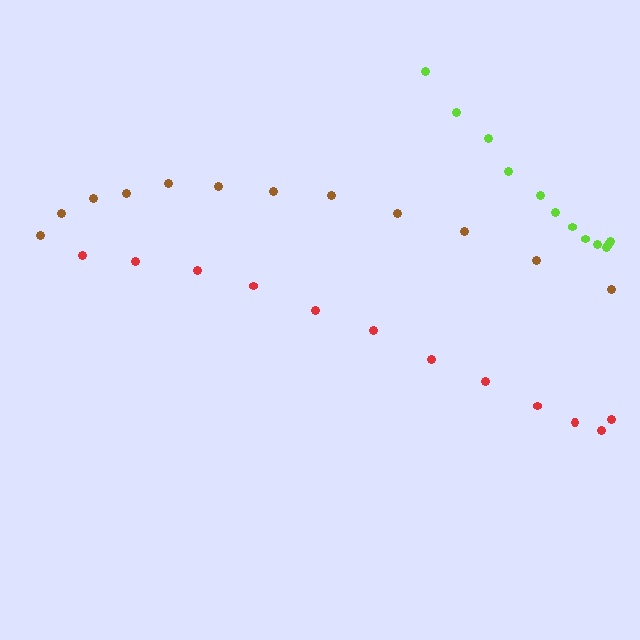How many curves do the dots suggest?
There are 3 distinct paths.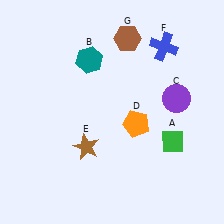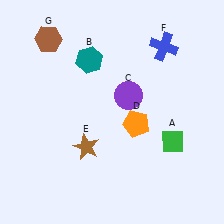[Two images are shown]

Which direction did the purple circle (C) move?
The purple circle (C) moved left.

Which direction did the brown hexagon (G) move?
The brown hexagon (G) moved left.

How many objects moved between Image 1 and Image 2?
2 objects moved between the two images.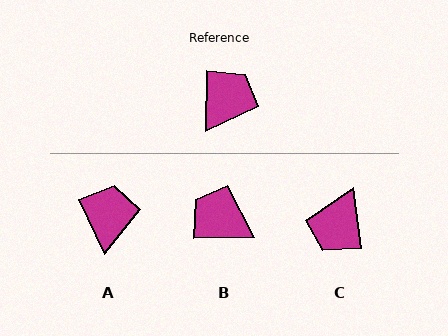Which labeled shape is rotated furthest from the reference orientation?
C, about 171 degrees away.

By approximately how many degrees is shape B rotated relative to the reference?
Approximately 93 degrees counter-clockwise.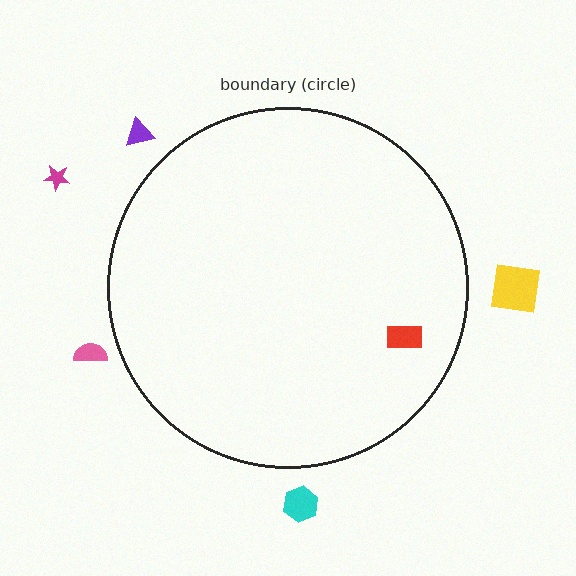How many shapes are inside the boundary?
1 inside, 5 outside.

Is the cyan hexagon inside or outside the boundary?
Outside.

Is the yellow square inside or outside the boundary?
Outside.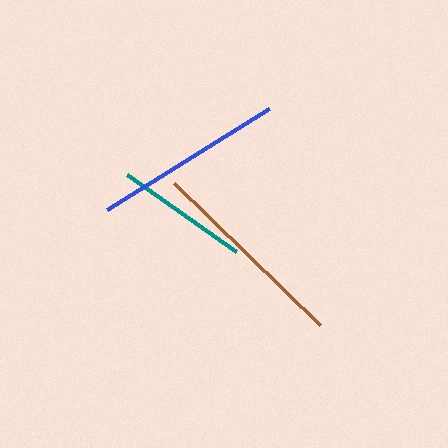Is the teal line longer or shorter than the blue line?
The blue line is longer than the teal line.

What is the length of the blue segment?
The blue segment is approximately 191 pixels long.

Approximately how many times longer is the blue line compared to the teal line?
The blue line is approximately 1.4 times the length of the teal line.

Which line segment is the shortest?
The teal line is the shortest at approximately 134 pixels.